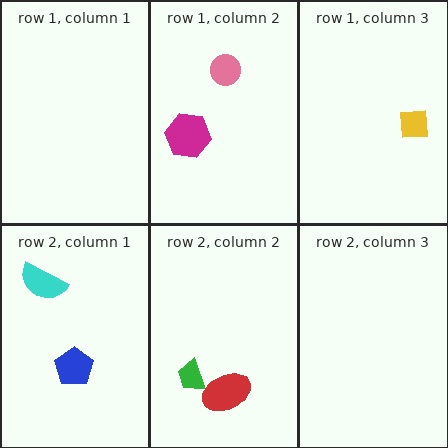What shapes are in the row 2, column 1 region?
The cyan semicircle, the blue pentagon.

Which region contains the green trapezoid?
The row 2, column 2 region.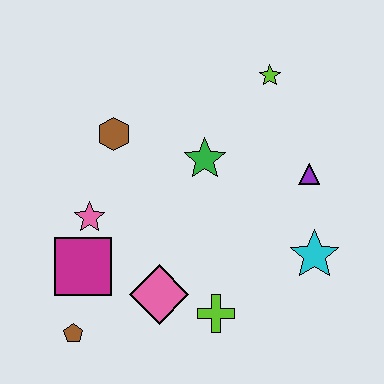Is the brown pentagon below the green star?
Yes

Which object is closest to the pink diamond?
The lime cross is closest to the pink diamond.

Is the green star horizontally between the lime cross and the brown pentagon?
Yes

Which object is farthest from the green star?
The brown pentagon is farthest from the green star.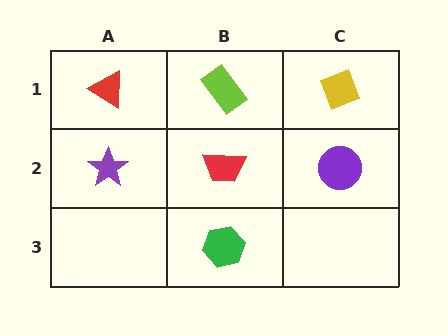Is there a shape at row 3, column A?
No, that cell is empty.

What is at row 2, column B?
A red trapezoid.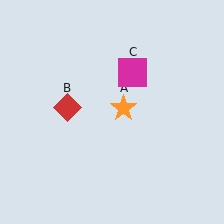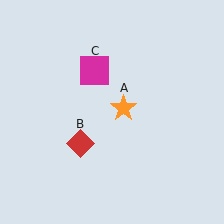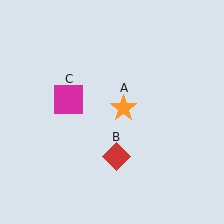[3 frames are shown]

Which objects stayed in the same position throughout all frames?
Orange star (object A) remained stationary.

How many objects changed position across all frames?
2 objects changed position: red diamond (object B), magenta square (object C).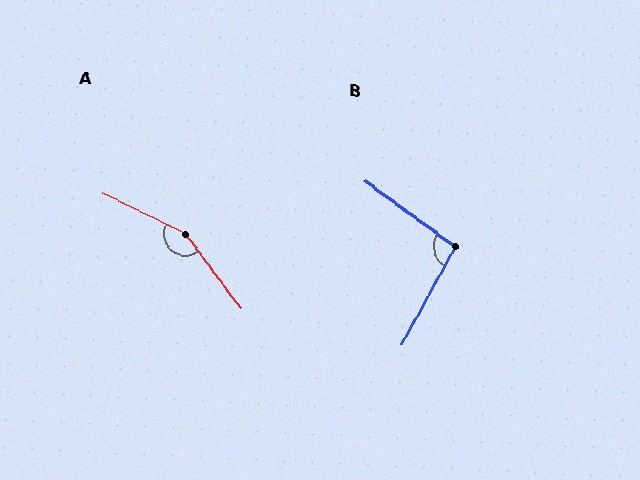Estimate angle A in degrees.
Approximately 152 degrees.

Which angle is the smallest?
B, at approximately 97 degrees.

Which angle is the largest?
A, at approximately 152 degrees.